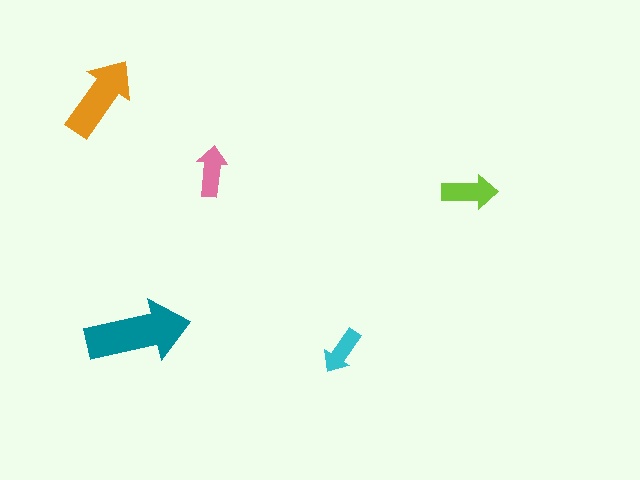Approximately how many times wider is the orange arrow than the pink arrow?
About 1.5 times wider.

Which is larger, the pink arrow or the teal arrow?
The teal one.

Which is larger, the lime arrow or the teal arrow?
The teal one.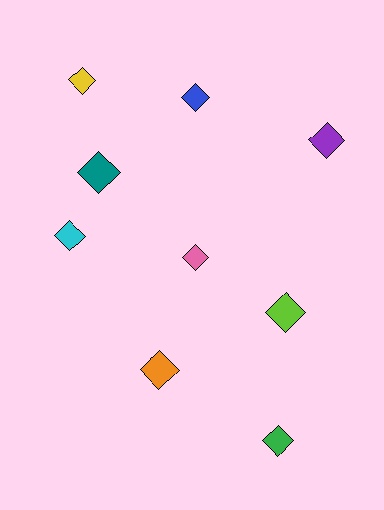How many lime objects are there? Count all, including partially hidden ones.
There is 1 lime object.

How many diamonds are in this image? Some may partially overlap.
There are 9 diamonds.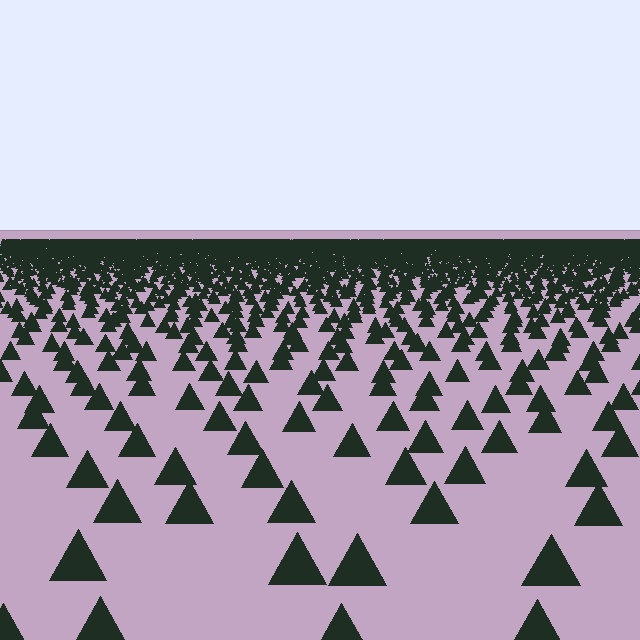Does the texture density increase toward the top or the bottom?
Density increases toward the top.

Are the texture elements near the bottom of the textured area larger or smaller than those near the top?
Larger. Near the bottom, elements are closer to the viewer and appear at a bigger on-screen size.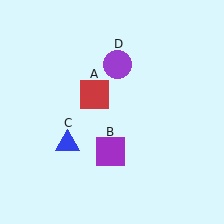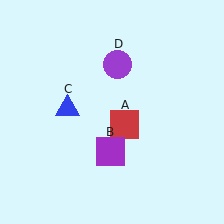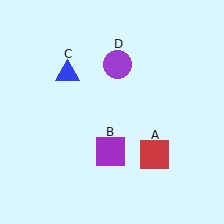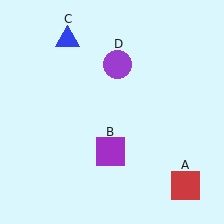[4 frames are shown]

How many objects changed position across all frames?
2 objects changed position: red square (object A), blue triangle (object C).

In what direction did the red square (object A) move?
The red square (object A) moved down and to the right.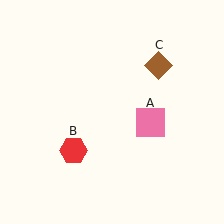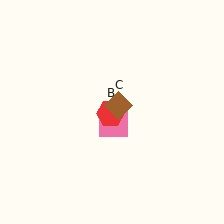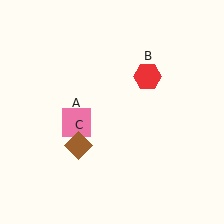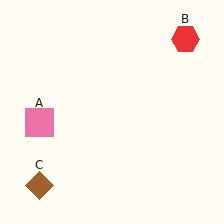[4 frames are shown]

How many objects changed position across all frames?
3 objects changed position: pink square (object A), red hexagon (object B), brown diamond (object C).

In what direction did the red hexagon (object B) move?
The red hexagon (object B) moved up and to the right.